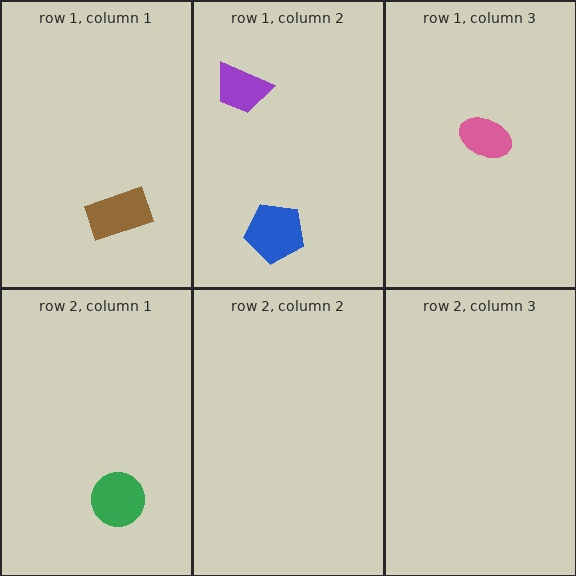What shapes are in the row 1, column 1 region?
The brown rectangle.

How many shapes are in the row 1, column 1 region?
1.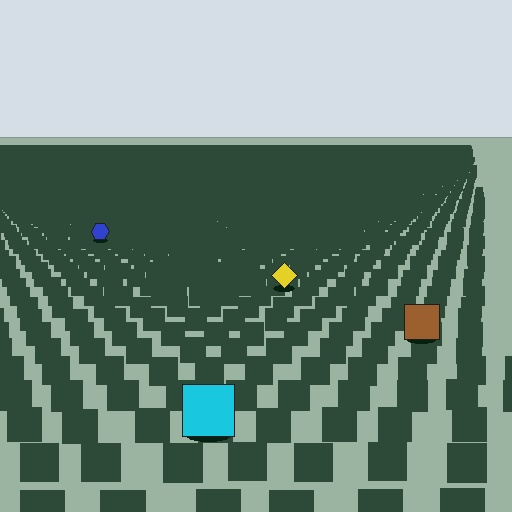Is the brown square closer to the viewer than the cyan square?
No. The cyan square is closer — you can tell from the texture gradient: the ground texture is coarser near it.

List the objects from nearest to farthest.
From nearest to farthest: the cyan square, the brown square, the yellow diamond, the blue hexagon.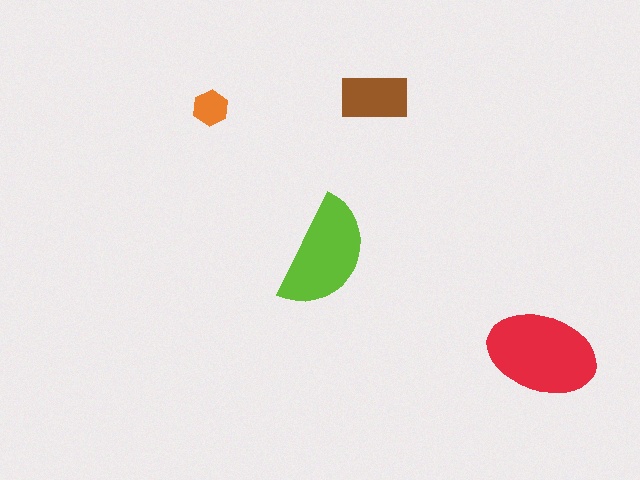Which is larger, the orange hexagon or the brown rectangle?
The brown rectangle.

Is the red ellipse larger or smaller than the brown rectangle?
Larger.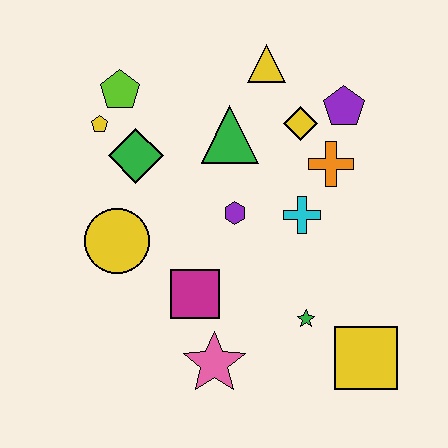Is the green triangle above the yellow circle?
Yes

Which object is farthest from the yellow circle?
The yellow square is farthest from the yellow circle.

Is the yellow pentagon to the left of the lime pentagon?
Yes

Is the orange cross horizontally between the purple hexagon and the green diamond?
No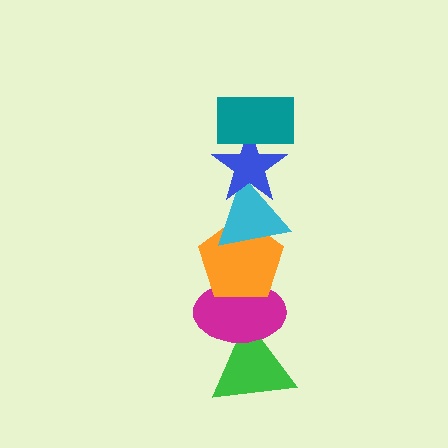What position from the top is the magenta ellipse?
The magenta ellipse is 5th from the top.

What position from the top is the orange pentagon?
The orange pentagon is 4th from the top.